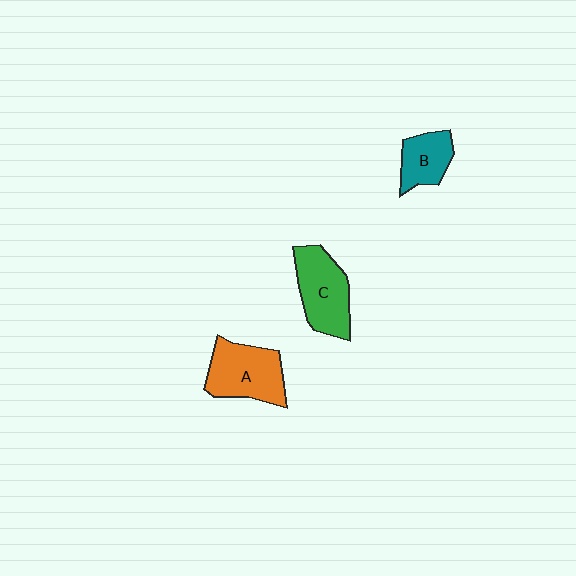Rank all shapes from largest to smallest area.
From largest to smallest: A (orange), C (green), B (teal).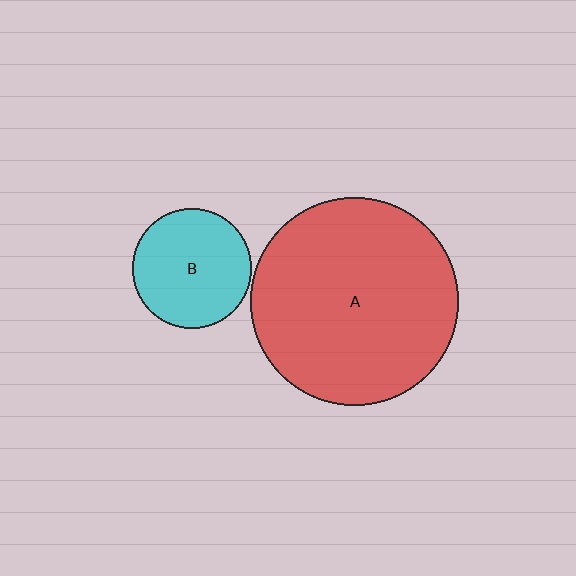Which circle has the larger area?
Circle A (red).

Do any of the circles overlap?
No, none of the circles overlap.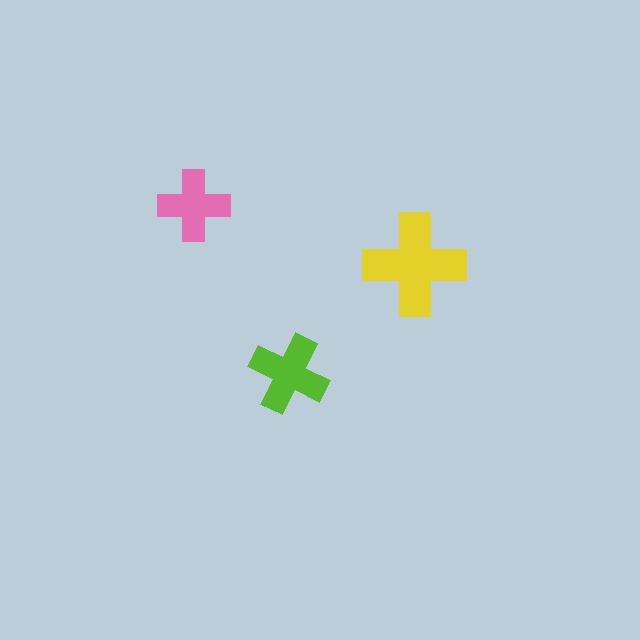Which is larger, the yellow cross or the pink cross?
The yellow one.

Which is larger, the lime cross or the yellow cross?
The yellow one.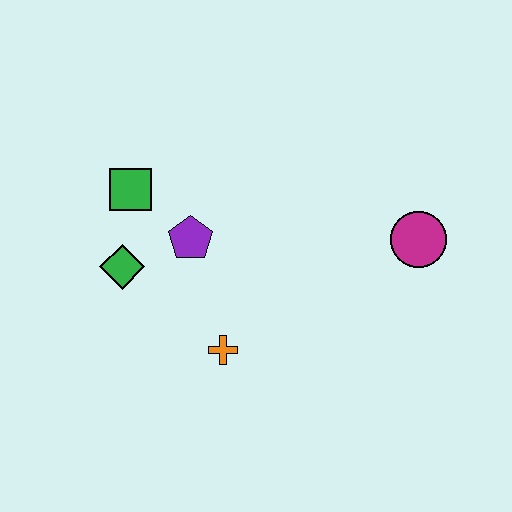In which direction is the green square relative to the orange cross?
The green square is above the orange cross.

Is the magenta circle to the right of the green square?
Yes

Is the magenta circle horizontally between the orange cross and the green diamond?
No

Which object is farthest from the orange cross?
The magenta circle is farthest from the orange cross.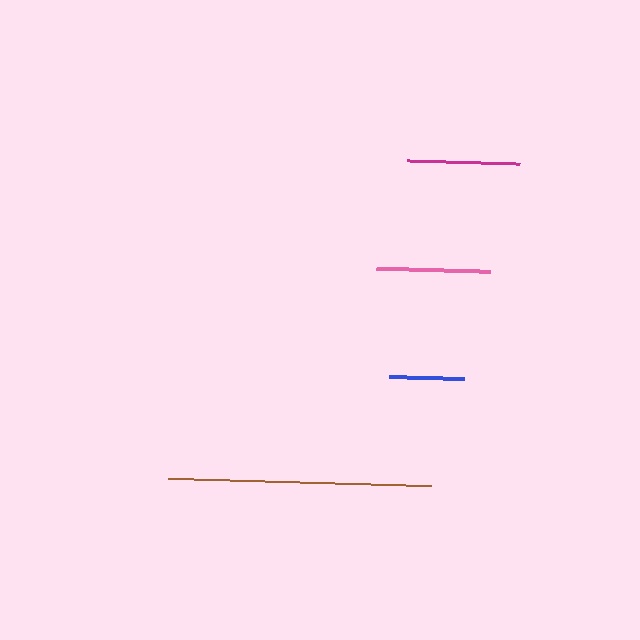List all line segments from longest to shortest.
From longest to shortest: brown, pink, magenta, blue.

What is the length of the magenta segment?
The magenta segment is approximately 113 pixels long.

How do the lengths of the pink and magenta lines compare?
The pink and magenta lines are approximately the same length.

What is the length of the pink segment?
The pink segment is approximately 114 pixels long.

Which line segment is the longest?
The brown line is the longest at approximately 262 pixels.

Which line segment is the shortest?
The blue line is the shortest at approximately 75 pixels.